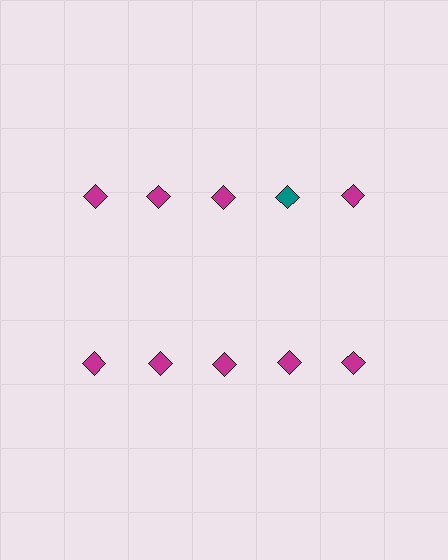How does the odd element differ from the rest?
It has a different color: teal instead of magenta.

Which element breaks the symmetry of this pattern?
The teal diamond in the top row, second from right column breaks the symmetry. All other shapes are magenta diamonds.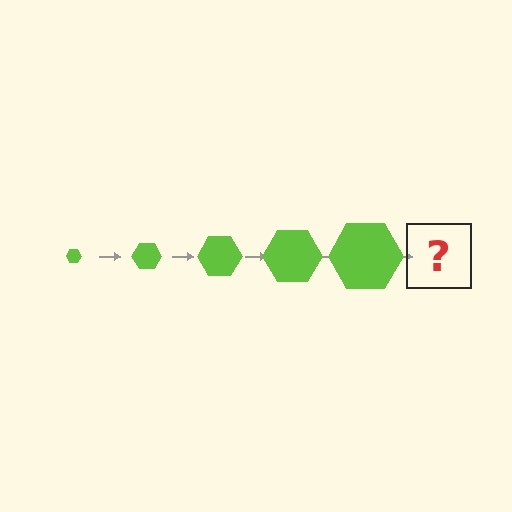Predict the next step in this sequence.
The next step is a lime hexagon, larger than the previous one.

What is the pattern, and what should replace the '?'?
The pattern is that the hexagon gets progressively larger each step. The '?' should be a lime hexagon, larger than the previous one.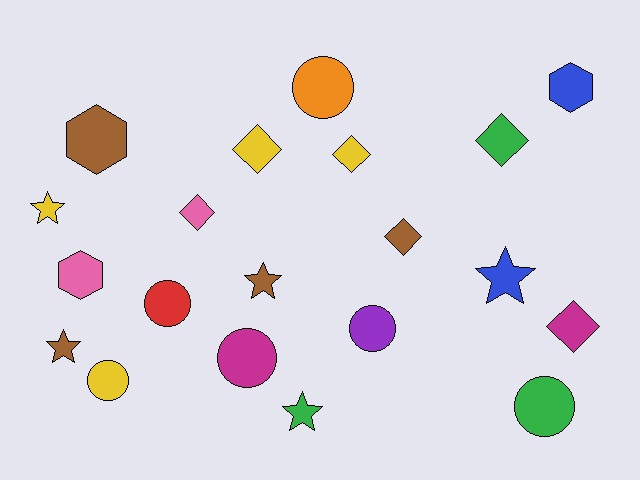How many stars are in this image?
There are 5 stars.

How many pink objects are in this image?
There are 2 pink objects.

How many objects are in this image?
There are 20 objects.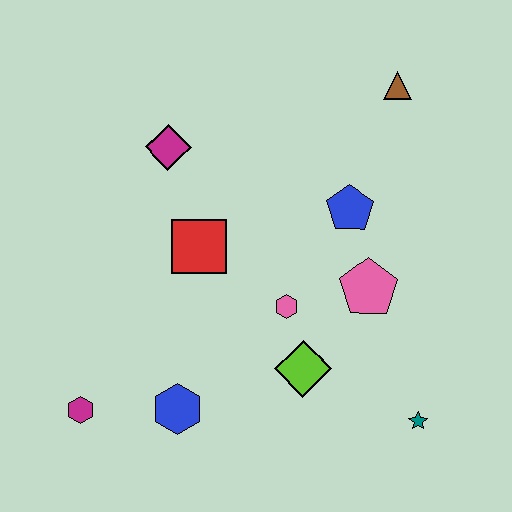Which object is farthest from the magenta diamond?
The teal star is farthest from the magenta diamond.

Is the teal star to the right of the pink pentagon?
Yes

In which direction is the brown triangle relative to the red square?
The brown triangle is to the right of the red square.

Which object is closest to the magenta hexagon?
The blue hexagon is closest to the magenta hexagon.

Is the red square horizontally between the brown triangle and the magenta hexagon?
Yes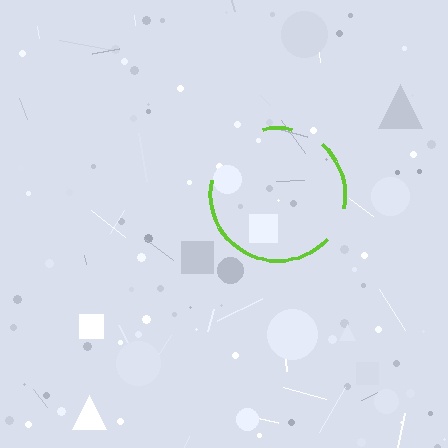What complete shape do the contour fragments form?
The contour fragments form a circle.